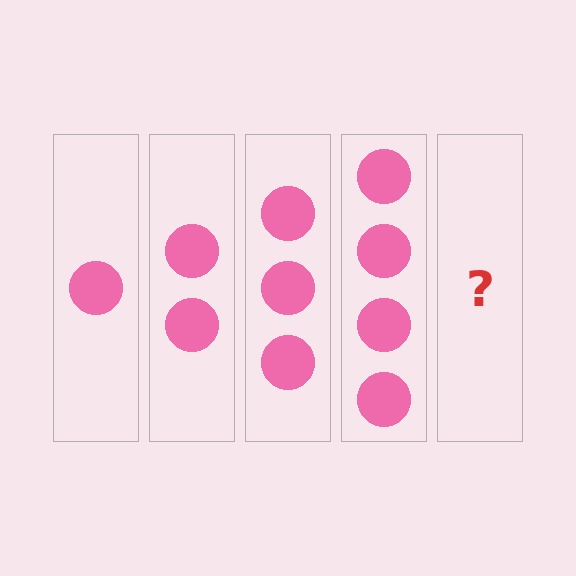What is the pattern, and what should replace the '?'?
The pattern is that each step adds one more circle. The '?' should be 5 circles.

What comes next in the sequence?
The next element should be 5 circles.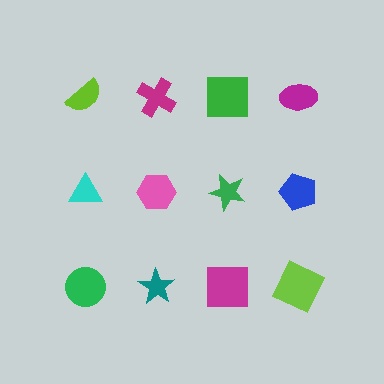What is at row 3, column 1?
A green circle.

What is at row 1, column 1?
A lime semicircle.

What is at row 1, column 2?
A magenta cross.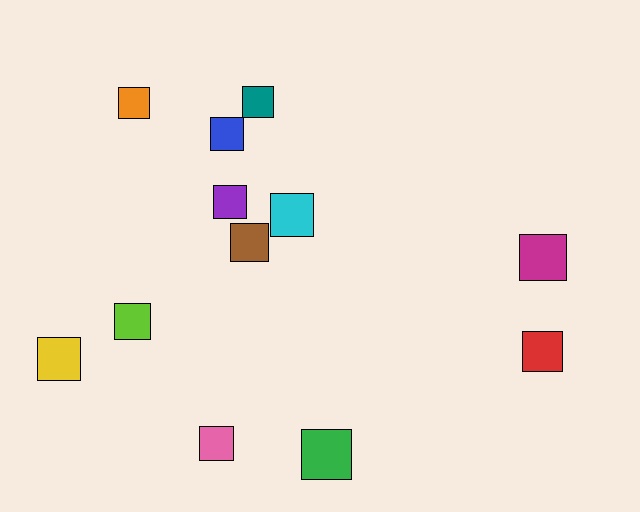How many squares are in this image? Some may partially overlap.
There are 12 squares.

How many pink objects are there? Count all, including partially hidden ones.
There is 1 pink object.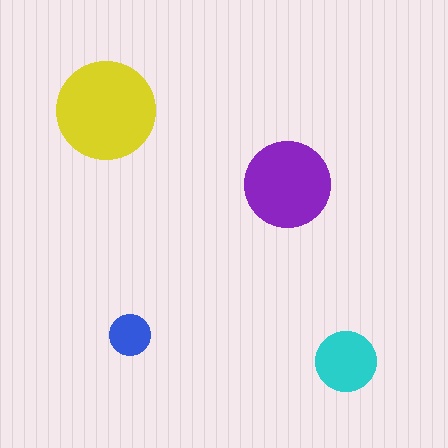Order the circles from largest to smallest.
the yellow one, the purple one, the cyan one, the blue one.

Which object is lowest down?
The cyan circle is bottommost.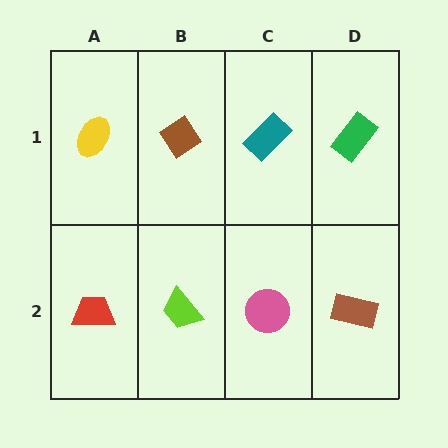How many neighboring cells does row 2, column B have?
3.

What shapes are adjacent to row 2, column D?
A green rectangle (row 1, column D), a pink circle (row 2, column C).